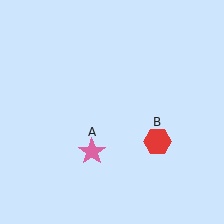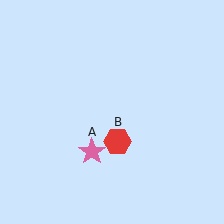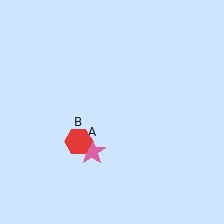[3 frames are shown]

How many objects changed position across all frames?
1 object changed position: red hexagon (object B).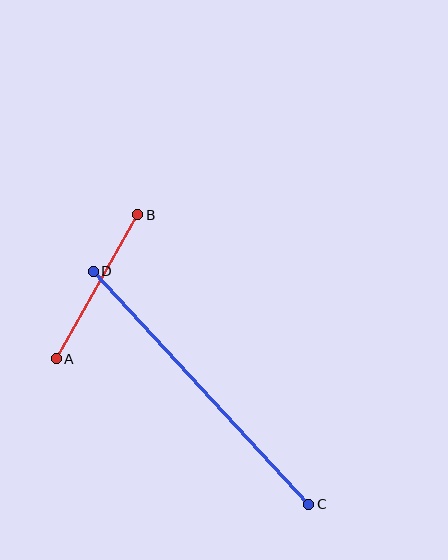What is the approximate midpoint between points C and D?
The midpoint is at approximately (201, 388) pixels.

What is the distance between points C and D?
The distance is approximately 317 pixels.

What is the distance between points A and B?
The distance is approximately 165 pixels.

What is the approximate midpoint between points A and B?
The midpoint is at approximately (97, 287) pixels.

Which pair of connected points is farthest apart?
Points C and D are farthest apart.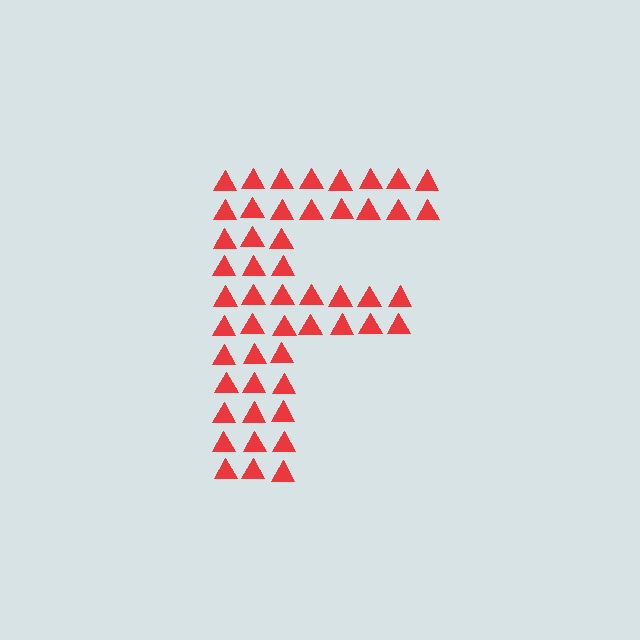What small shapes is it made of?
It is made of small triangles.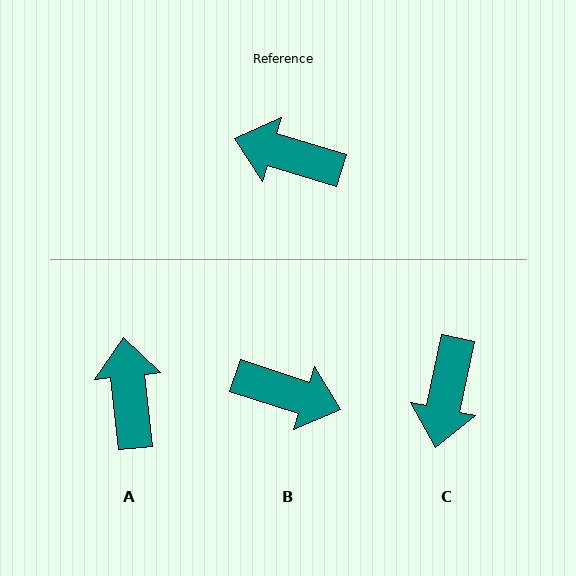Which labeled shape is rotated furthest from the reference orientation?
B, about 179 degrees away.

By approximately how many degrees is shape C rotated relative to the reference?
Approximately 95 degrees counter-clockwise.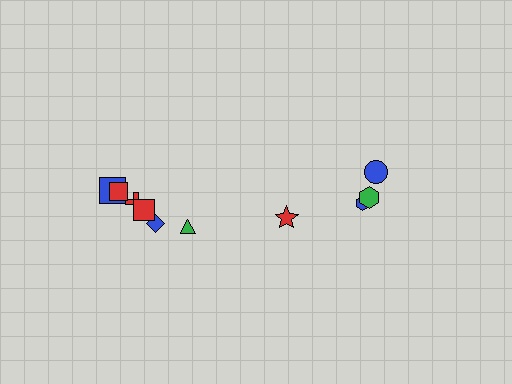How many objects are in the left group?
There are 6 objects.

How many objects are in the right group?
There are 4 objects.